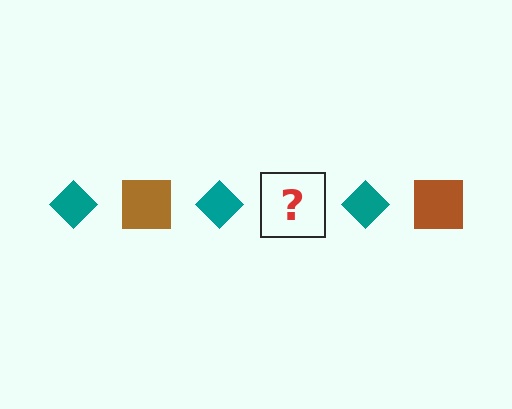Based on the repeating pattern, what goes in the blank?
The blank should be a brown square.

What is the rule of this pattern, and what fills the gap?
The rule is that the pattern alternates between teal diamond and brown square. The gap should be filled with a brown square.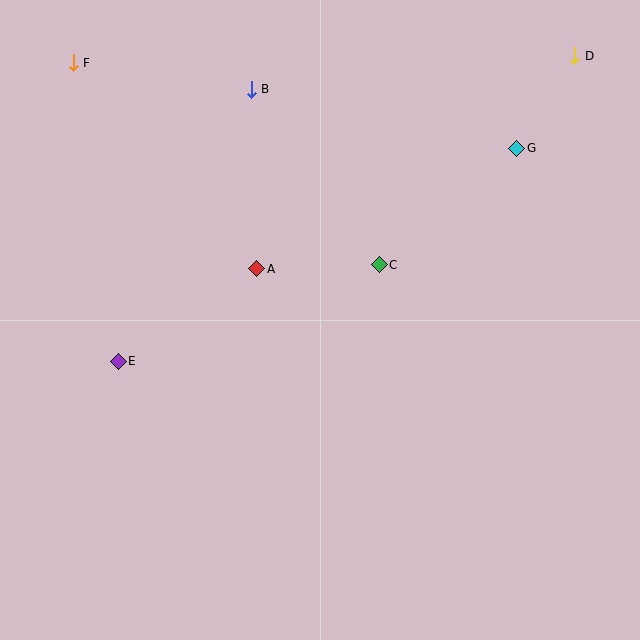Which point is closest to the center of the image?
Point C at (379, 265) is closest to the center.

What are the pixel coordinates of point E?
Point E is at (118, 361).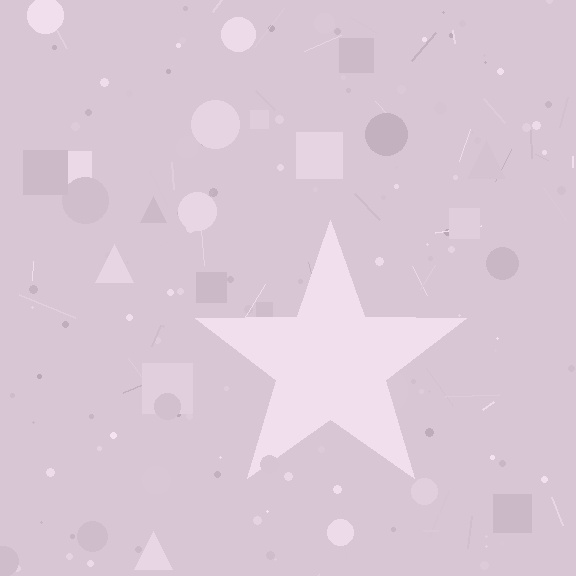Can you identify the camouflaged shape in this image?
The camouflaged shape is a star.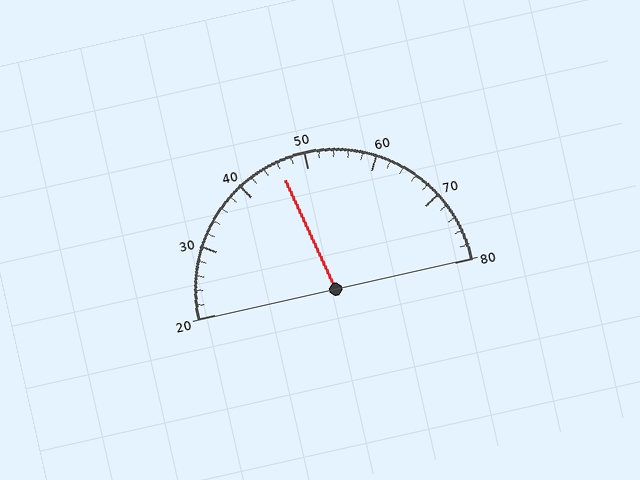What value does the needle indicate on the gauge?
The needle indicates approximately 46.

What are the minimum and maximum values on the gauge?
The gauge ranges from 20 to 80.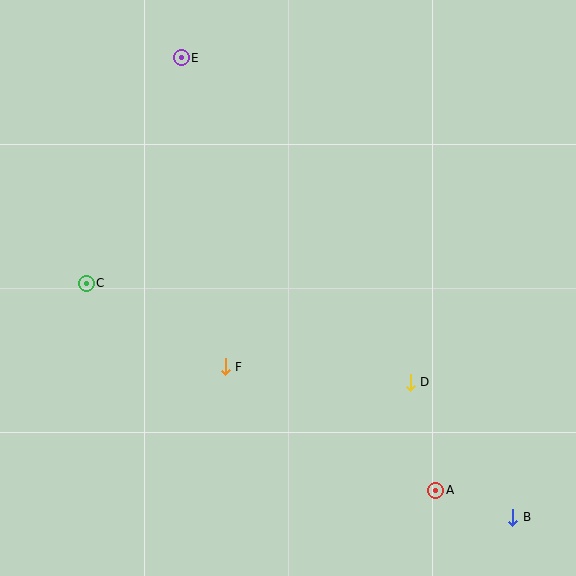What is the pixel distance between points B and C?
The distance between B and C is 486 pixels.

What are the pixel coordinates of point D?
Point D is at (410, 382).